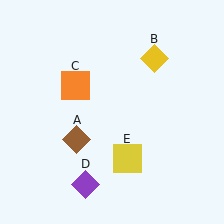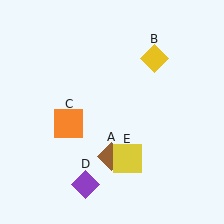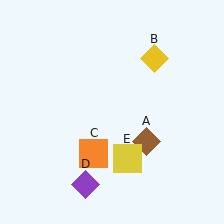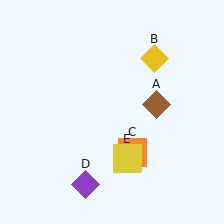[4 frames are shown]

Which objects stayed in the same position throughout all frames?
Yellow diamond (object B) and purple diamond (object D) and yellow square (object E) remained stationary.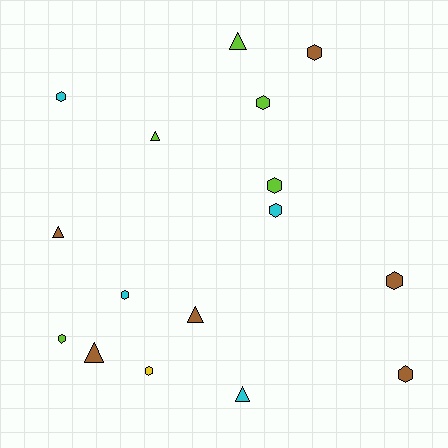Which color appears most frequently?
Brown, with 6 objects.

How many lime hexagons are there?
There are 3 lime hexagons.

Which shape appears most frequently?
Hexagon, with 10 objects.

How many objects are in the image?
There are 16 objects.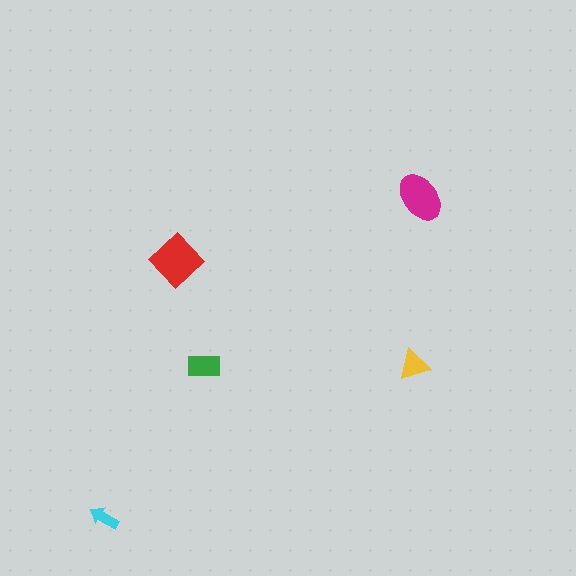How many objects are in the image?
There are 5 objects in the image.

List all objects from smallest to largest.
The cyan arrow, the yellow triangle, the green rectangle, the magenta ellipse, the red diamond.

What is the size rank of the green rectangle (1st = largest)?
3rd.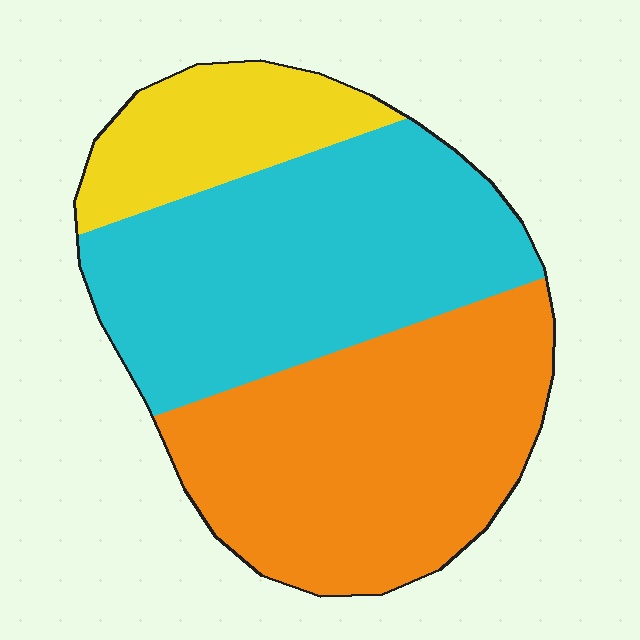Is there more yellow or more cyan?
Cyan.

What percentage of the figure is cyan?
Cyan covers around 40% of the figure.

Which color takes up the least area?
Yellow, at roughly 15%.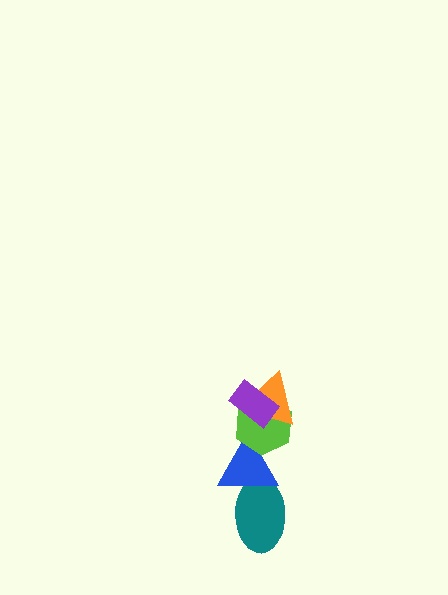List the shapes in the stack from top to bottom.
From top to bottom: the purple rectangle, the orange triangle, the lime hexagon, the blue triangle, the teal ellipse.